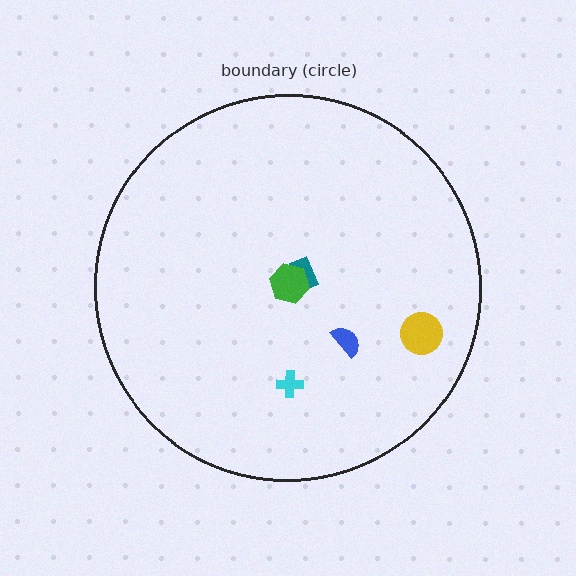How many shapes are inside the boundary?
5 inside, 0 outside.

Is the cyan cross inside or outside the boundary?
Inside.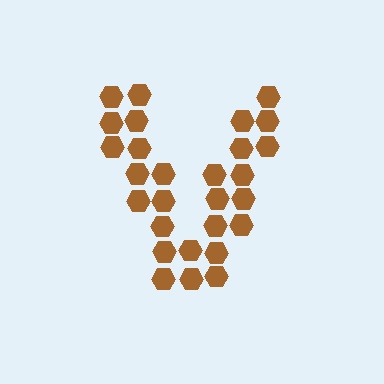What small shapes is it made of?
It is made of small hexagons.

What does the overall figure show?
The overall figure shows the letter V.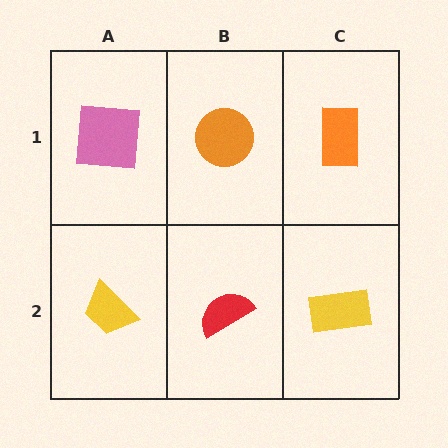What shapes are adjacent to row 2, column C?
An orange rectangle (row 1, column C), a red semicircle (row 2, column B).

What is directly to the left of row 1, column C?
An orange circle.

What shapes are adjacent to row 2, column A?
A pink square (row 1, column A), a red semicircle (row 2, column B).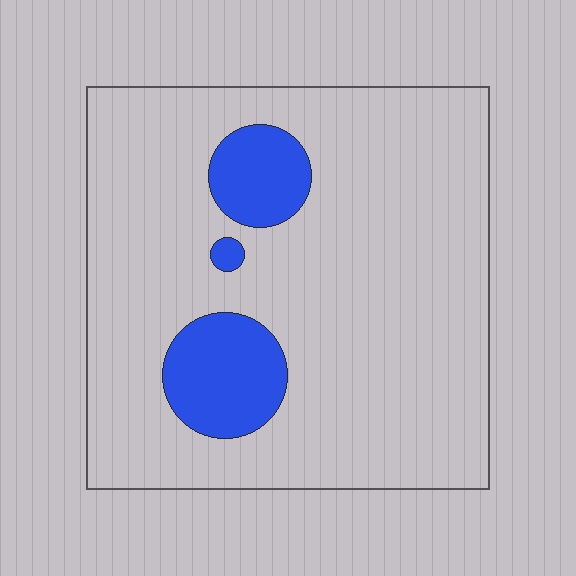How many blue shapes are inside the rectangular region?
3.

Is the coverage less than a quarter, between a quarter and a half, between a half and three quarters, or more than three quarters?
Less than a quarter.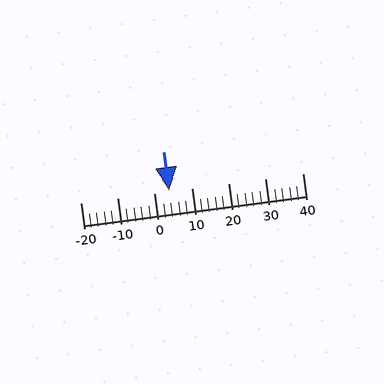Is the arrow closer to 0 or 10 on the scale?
The arrow is closer to 0.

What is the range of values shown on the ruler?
The ruler shows values from -20 to 40.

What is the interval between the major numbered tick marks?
The major tick marks are spaced 10 units apart.